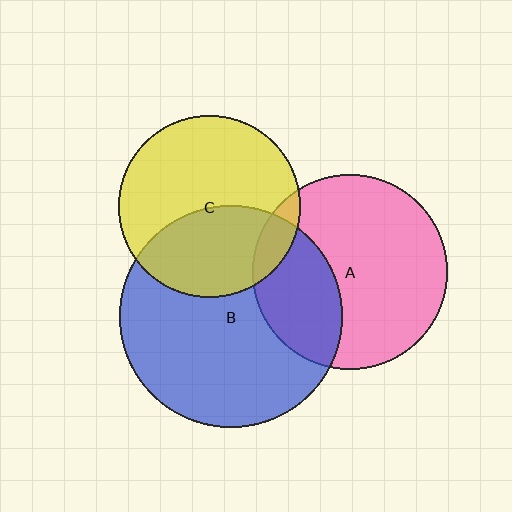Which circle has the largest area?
Circle B (blue).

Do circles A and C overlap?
Yes.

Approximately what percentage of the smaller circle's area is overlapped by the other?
Approximately 10%.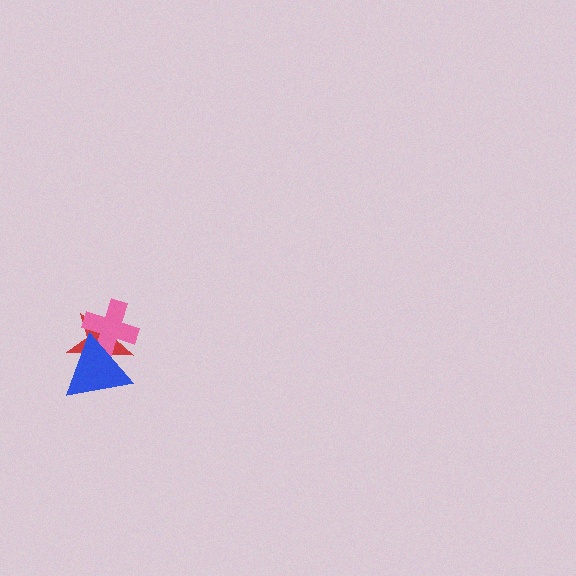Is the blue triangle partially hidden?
No, no other shape covers it.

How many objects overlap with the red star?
2 objects overlap with the red star.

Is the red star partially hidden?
Yes, it is partially covered by another shape.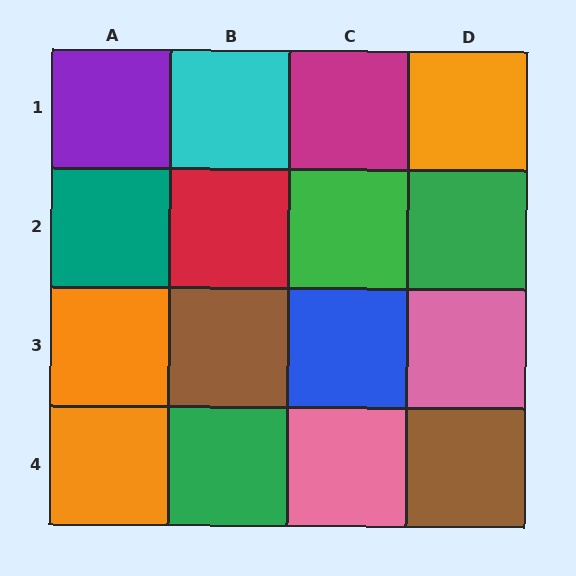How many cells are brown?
2 cells are brown.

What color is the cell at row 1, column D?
Orange.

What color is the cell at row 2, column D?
Green.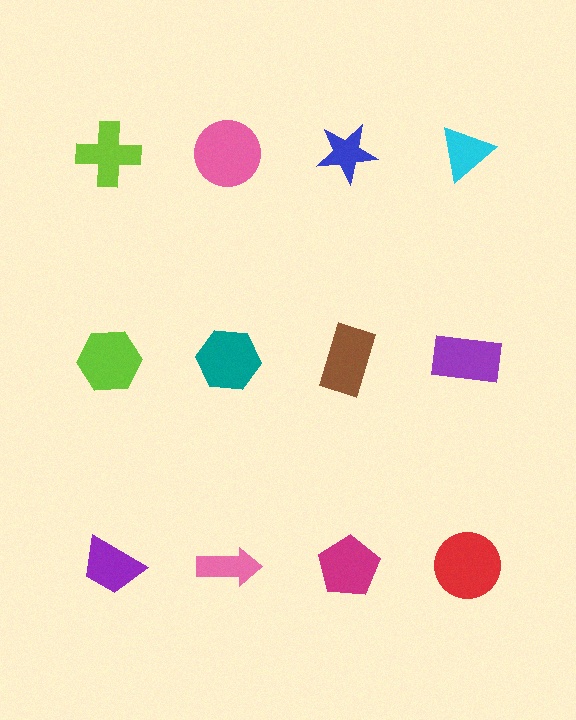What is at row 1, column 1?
A lime cross.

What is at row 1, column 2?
A pink circle.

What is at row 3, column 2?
A pink arrow.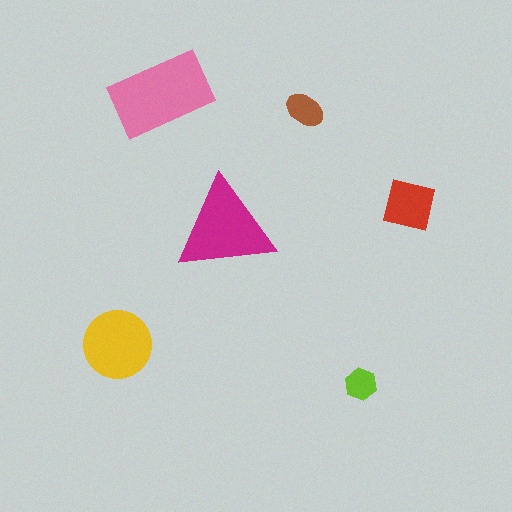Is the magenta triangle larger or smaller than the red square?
Larger.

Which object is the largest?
The pink rectangle.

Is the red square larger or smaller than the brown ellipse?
Larger.